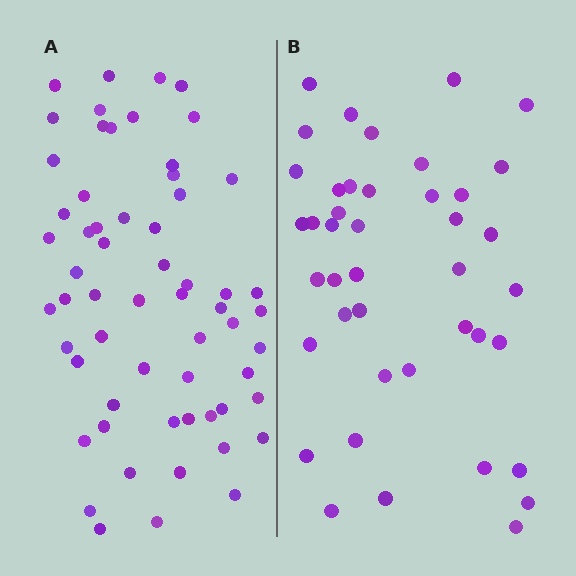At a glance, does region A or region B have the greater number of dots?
Region A (the left region) has more dots.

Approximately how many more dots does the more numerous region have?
Region A has approximately 20 more dots than region B.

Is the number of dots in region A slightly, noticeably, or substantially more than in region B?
Region A has noticeably more, but not dramatically so. The ratio is roughly 1.4 to 1.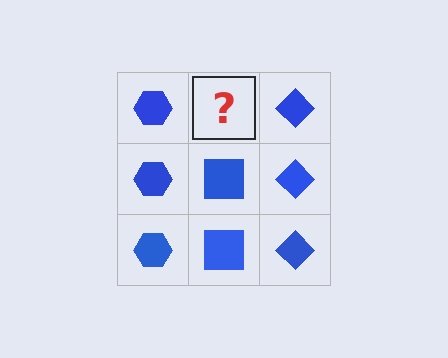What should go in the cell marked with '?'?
The missing cell should contain a blue square.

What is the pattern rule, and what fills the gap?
The rule is that each column has a consistent shape. The gap should be filled with a blue square.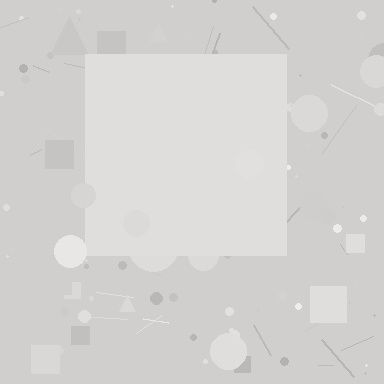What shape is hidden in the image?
A square is hidden in the image.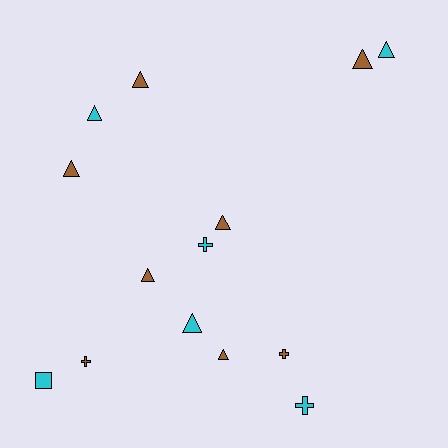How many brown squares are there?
There are no brown squares.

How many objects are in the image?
There are 14 objects.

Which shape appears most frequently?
Triangle, with 9 objects.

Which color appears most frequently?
Brown, with 8 objects.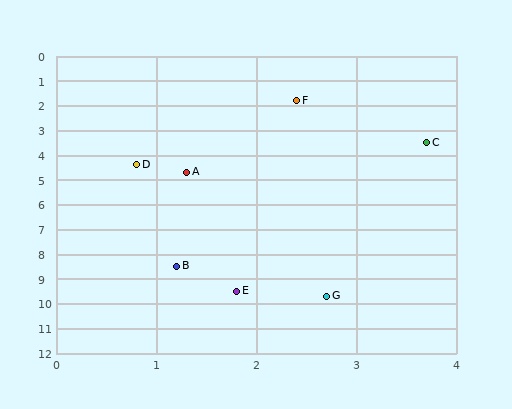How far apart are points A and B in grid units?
Points A and B are about 3.8 grid units apart.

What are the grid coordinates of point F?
Point F is at approximately (2.4, 1.8).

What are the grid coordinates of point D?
Point D is at approximately (0.8, 4.4).